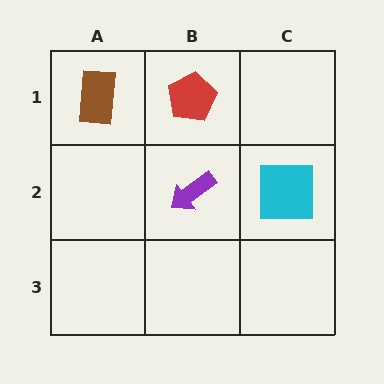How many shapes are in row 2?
2 shapes.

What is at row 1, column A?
A brown rectangle.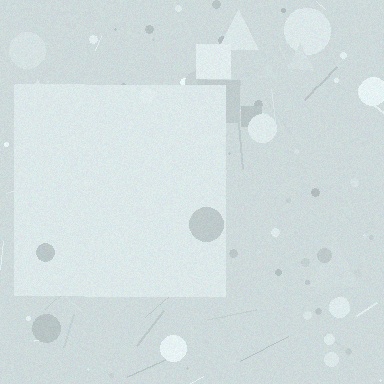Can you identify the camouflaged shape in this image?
The camouflaged shape is a square.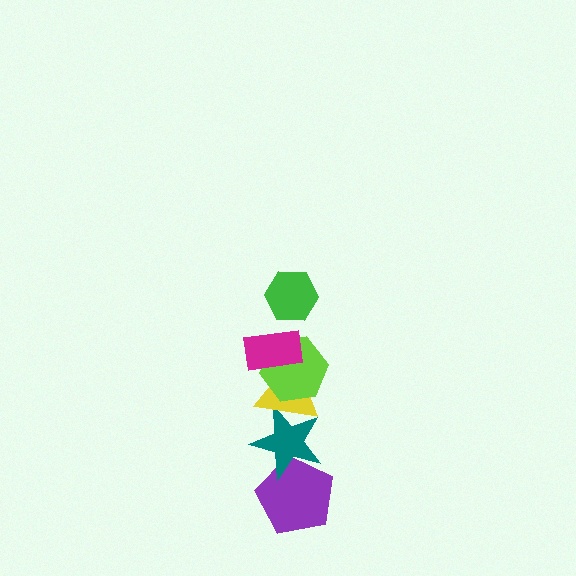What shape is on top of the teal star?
The yellow triangle is on top of the teal star.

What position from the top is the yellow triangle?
The yellow triangle is 4th from the top.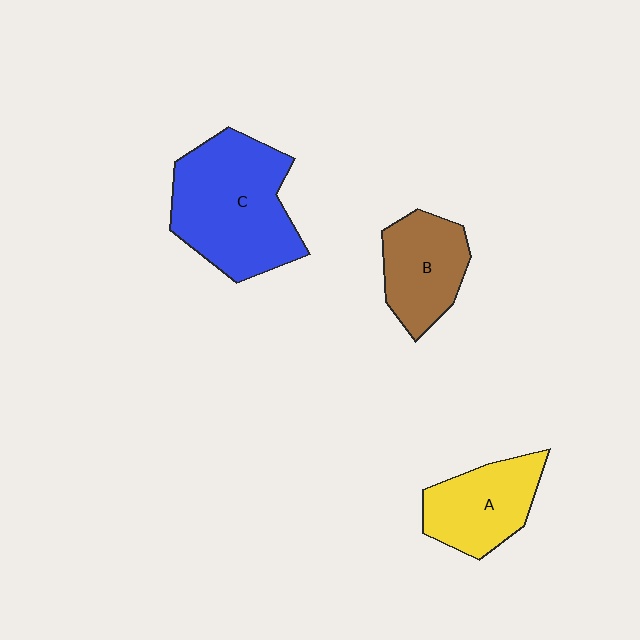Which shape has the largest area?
Shape C (blue).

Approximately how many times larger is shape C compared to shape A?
Approximately 1.7 times.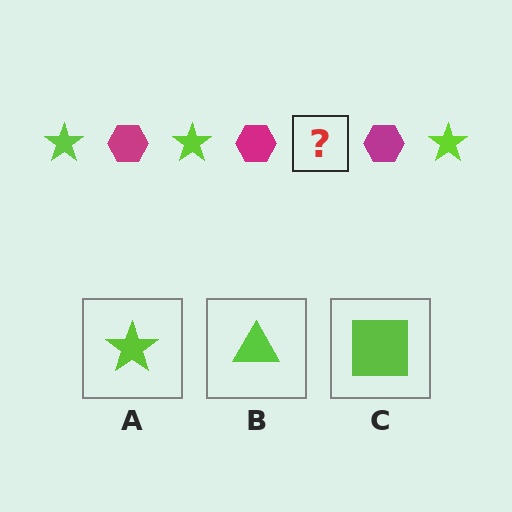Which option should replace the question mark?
Option A.